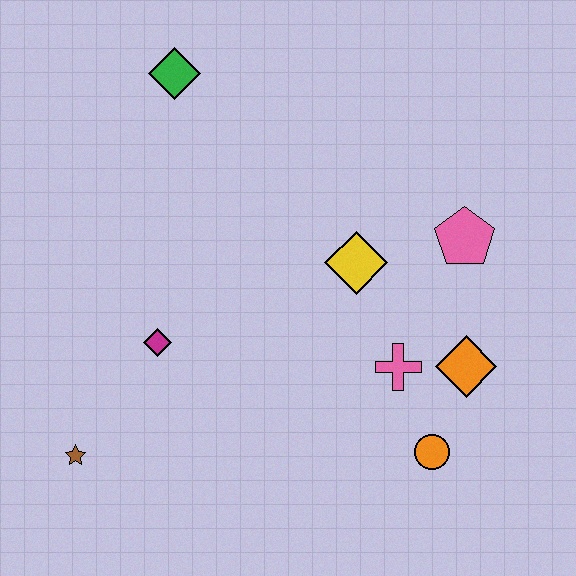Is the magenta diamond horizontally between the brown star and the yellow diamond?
Yes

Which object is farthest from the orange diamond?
The green diamond is farthest from the orange diamond.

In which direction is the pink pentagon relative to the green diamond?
The pink pentagon is to the right of the green diamond.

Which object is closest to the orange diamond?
The pink cross is closest to the orange diamond.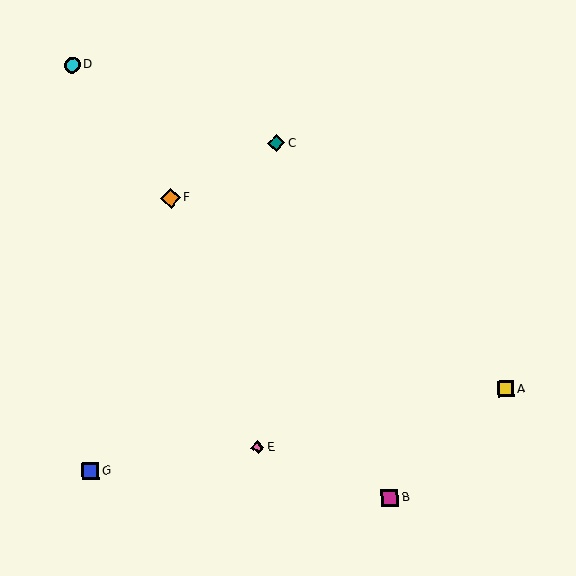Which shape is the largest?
The orange diamond (labeled F) is the largest.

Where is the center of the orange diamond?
The center of the orange diamond is at (171, 198).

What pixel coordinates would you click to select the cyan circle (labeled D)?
Click at (72, 65) to select the cyan circle D.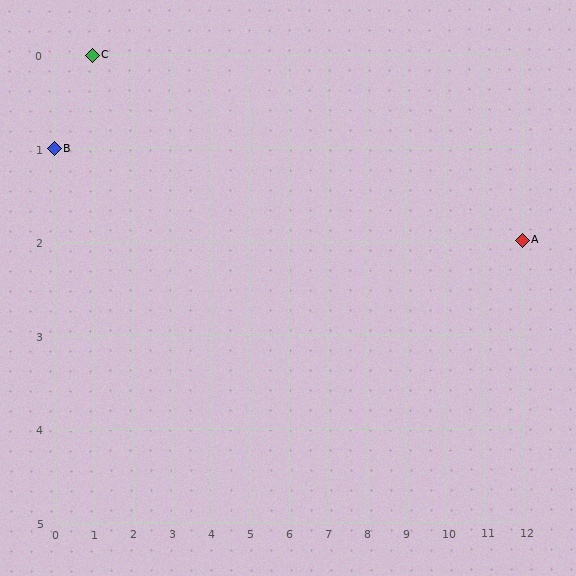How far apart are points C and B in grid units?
Points C and B are 1 column and 1 row apart (about 1.4 grid units diagonally).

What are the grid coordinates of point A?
Point A is at grid coordinates (12, 2).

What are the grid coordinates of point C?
Point C is at grid coordinates (1, 0).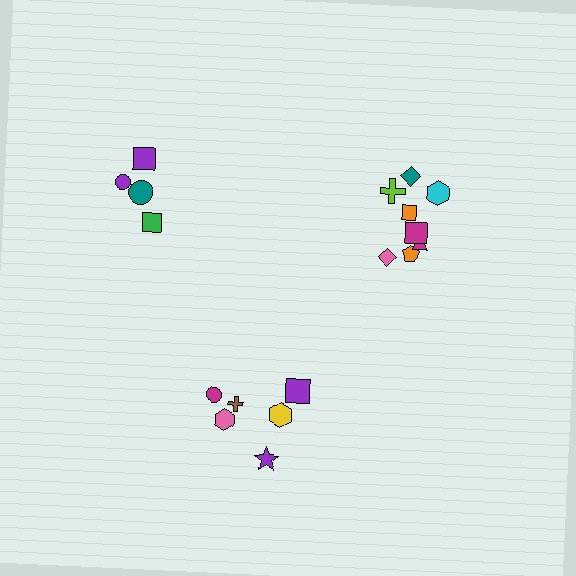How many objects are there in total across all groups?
There are 18 objects.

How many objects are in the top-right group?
There are 8 objects.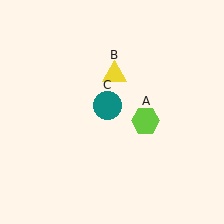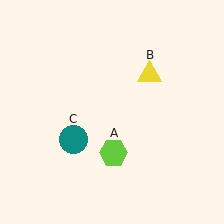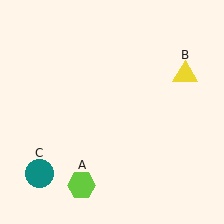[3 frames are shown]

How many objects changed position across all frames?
3 objects changed position: lime hexagon (object A), yellow triangle (object B), teal circle (object C).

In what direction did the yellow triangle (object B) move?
The yellow triangle (object B) moved right.